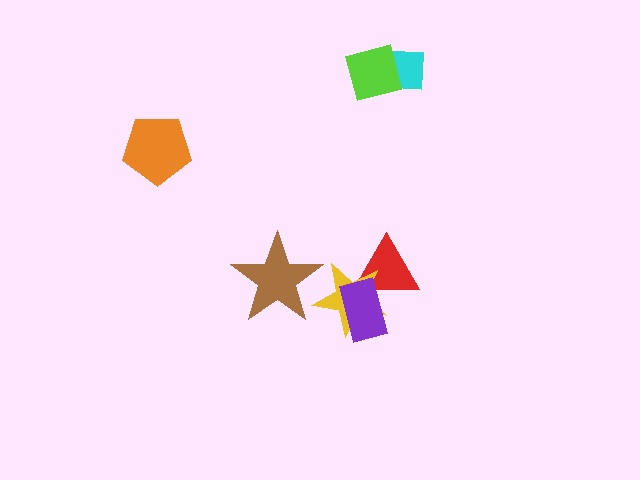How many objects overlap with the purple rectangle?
2 objects overlap with the purple rectangle.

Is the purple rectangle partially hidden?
No, no other shape covers it.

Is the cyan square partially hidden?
Yes, it is partially covered by another shape.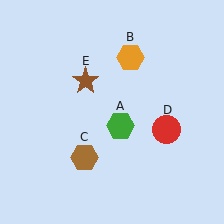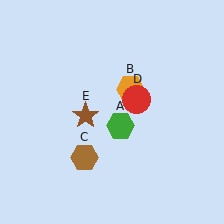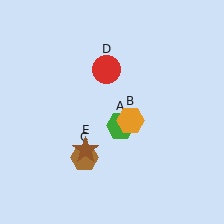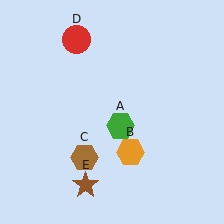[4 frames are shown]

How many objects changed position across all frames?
3 objects changed position: orange hexagon (object B), red circle (object D), brown star (object E).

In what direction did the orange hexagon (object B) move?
The orange hexagon (object B) moved down.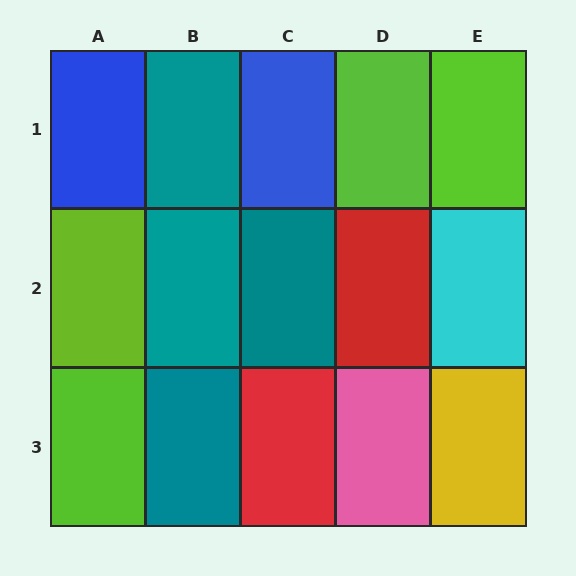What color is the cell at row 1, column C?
Blue.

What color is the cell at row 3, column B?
Teal.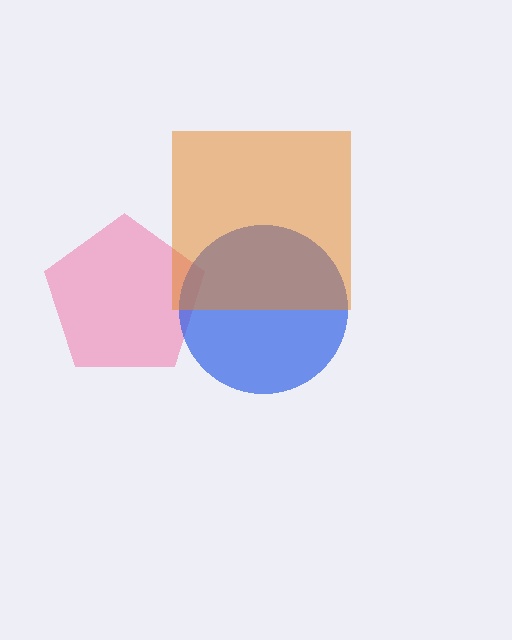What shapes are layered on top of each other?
The layered shapes are: a pink pentagon, a blue circle, an orange square.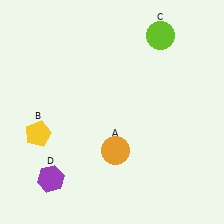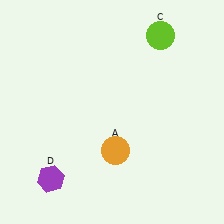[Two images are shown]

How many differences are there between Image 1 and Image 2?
There is 1 difference between the two images.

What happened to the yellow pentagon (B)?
The yellow pentagon (B) was removed in Image 2. It was in the bottom-left area of Image 1.